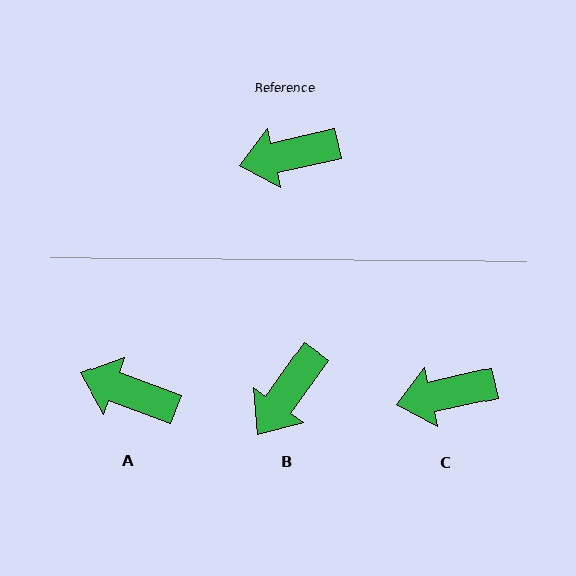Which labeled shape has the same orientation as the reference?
C.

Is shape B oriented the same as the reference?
No, it is off by about 42 degrees.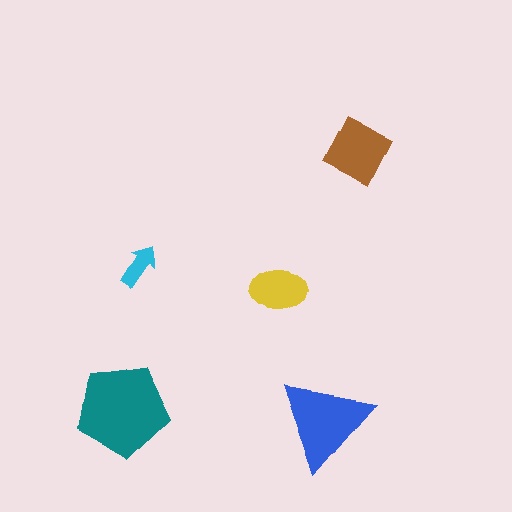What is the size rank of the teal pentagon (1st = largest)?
1st.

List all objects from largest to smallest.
The teal pentagon, the blue triangle, the brown diamond, the yellow ellipse, the cyan arrow.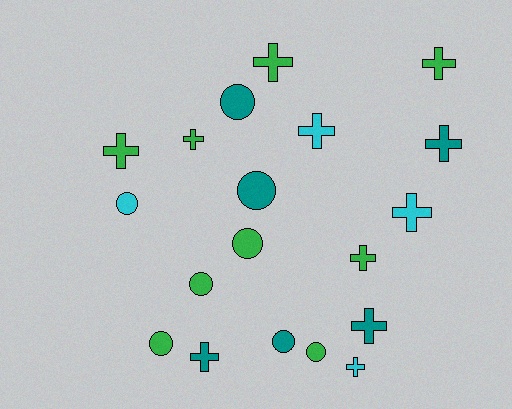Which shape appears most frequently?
Cross, with 11 objects.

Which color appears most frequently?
Green, with 9 objects.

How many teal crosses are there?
There are 3 teal crosses.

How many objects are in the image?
There are 19 objects.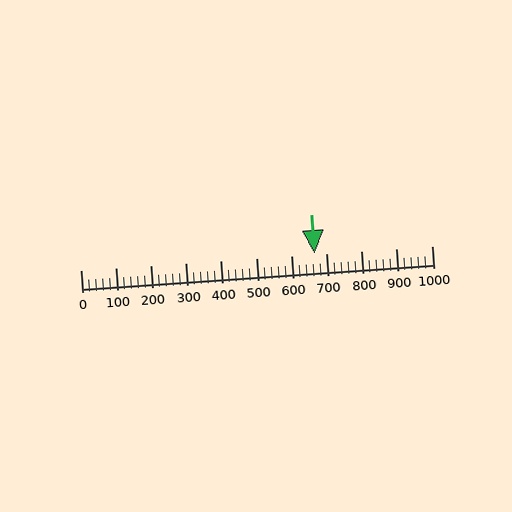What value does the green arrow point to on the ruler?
The green arrow points to approximately 665.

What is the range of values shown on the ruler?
The ruler shows values from 0 to 1000.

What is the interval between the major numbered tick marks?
The major tick marks are spaced 100 units apart.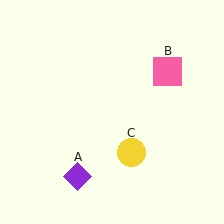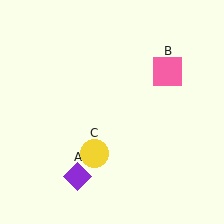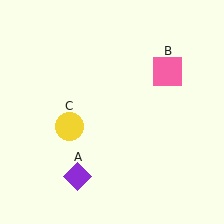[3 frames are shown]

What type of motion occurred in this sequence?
The yellow circle (object C) rotated clockwise around the center of the scene.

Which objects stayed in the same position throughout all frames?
Purple diamond (object A) and pink square (object B) remained stationary.